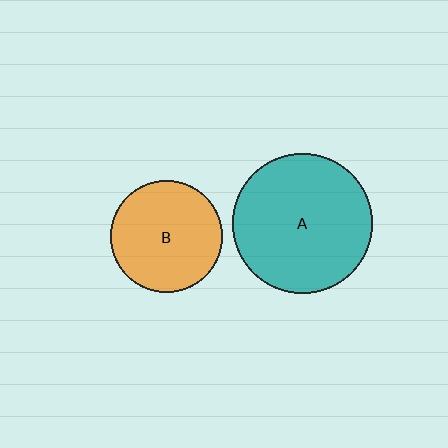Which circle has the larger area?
Circle A (teal).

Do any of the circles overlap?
No, none of the circles overlap.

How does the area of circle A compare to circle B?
Approximately 1.5 times.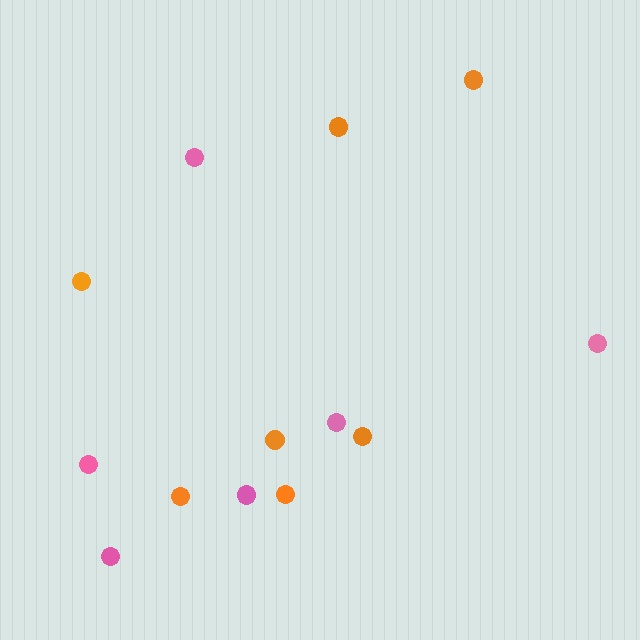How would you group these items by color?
There are 2 groups: one group of orange circles (7) and one group of pink circles (6).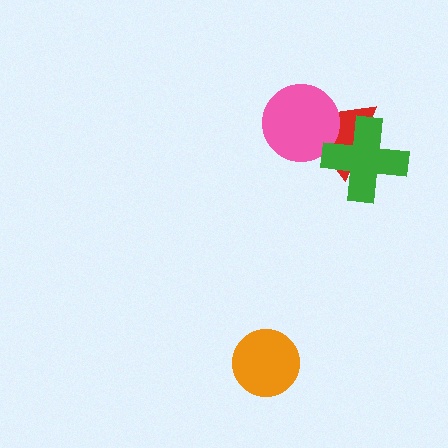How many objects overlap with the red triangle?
2 objects overlap with the red triangle.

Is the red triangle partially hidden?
Yes, it is partially covered by another shape.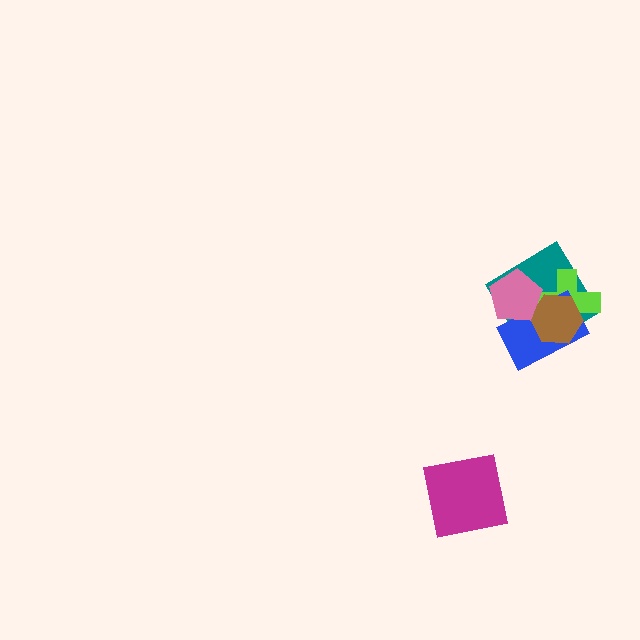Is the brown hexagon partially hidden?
Yes, it is partially covered by another shape.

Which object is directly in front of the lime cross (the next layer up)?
The blue rectangle is directly in front of the lime cross.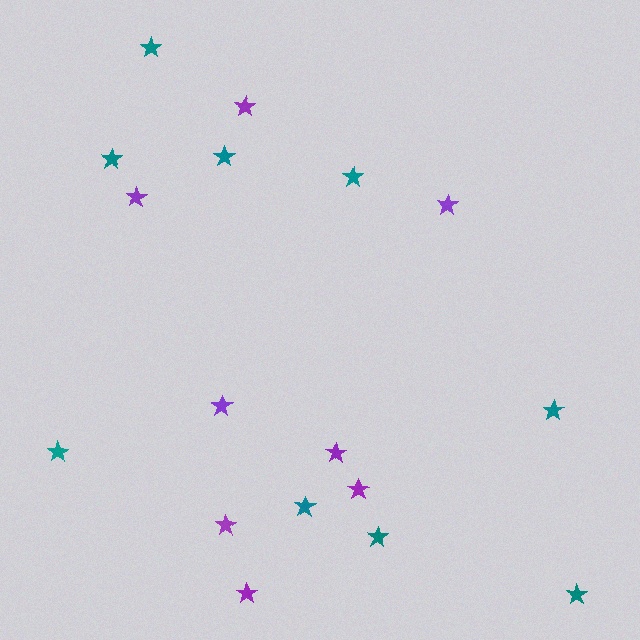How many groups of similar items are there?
There are 2 groups: one group of teal stars (9) and one group of purple stars (8).